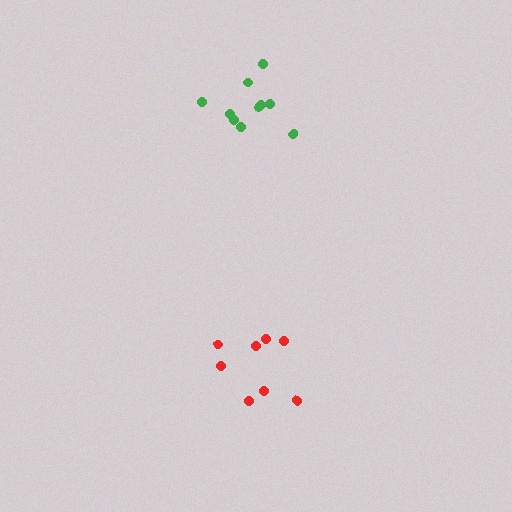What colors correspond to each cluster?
The clusters are colored: red, green.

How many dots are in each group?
Group 1: 8 dots, Group 2: 10 dots (18 total).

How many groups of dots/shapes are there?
There are 2 groups.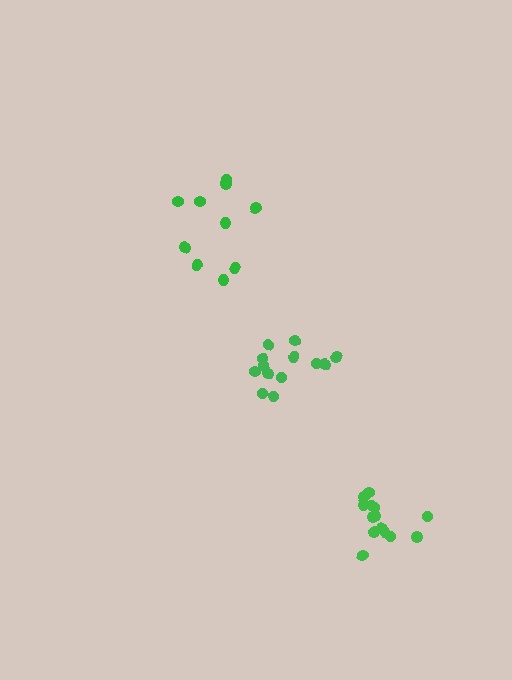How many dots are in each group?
Group 1: 10 dots, Group 2: 13 dots, Group 3: 14 dots (37 total).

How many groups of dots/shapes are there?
There are 3 groups.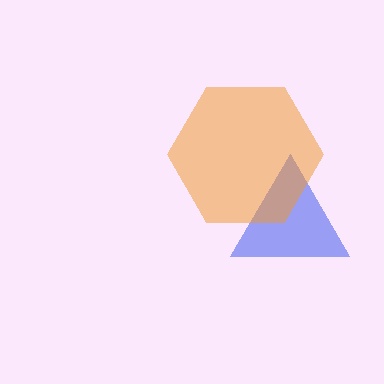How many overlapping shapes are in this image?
There are 2 overlapping shapes in the image.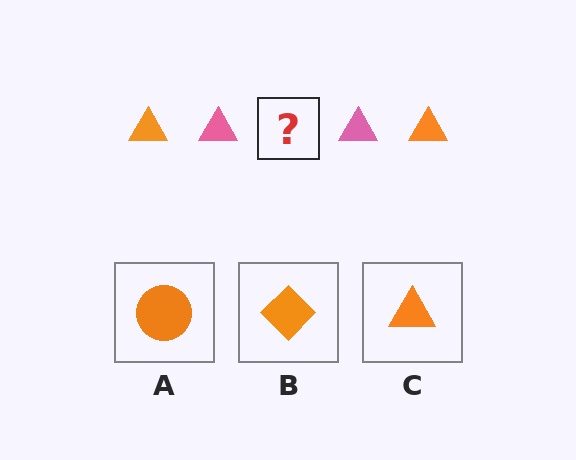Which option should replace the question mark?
Option C.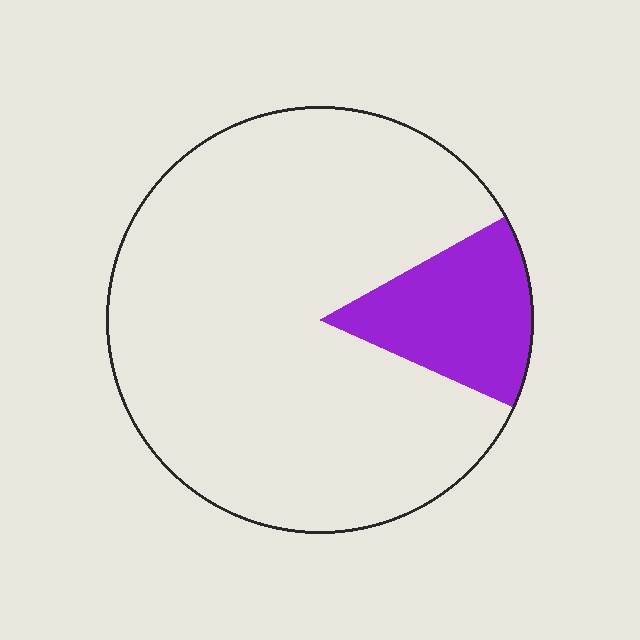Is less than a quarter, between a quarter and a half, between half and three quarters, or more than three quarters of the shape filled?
Less than a quarter.